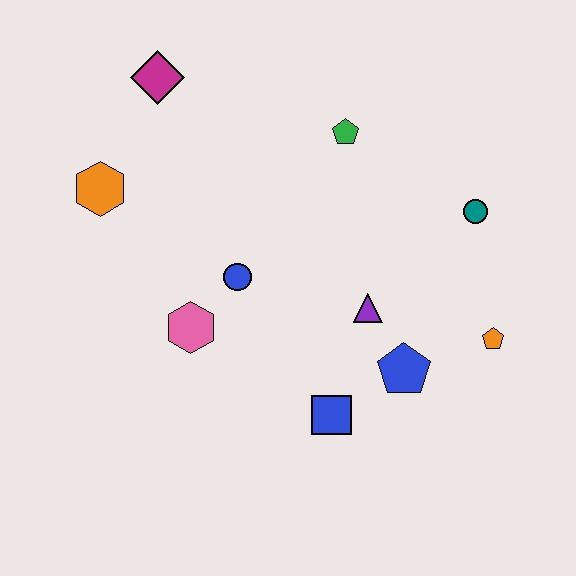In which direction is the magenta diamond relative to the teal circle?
The magenta diamond is to the left of the teal circle.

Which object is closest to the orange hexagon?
The magenta diamond is closest to the orange hexagon.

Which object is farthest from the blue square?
The magenta diamond is farthest from the blue square.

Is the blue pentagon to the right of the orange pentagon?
No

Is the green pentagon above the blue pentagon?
Yes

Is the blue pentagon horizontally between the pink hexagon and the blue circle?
No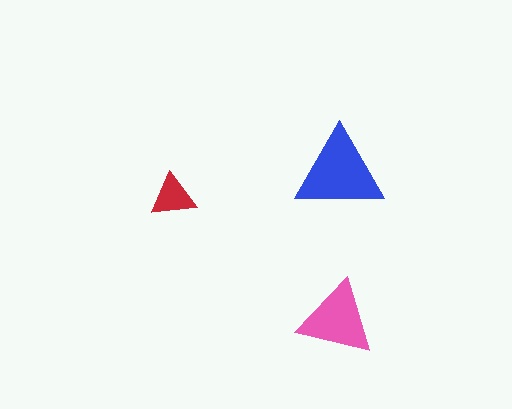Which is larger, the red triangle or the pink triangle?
The pink one.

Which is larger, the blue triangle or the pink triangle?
The blue one.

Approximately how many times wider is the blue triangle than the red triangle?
About 2 times wider.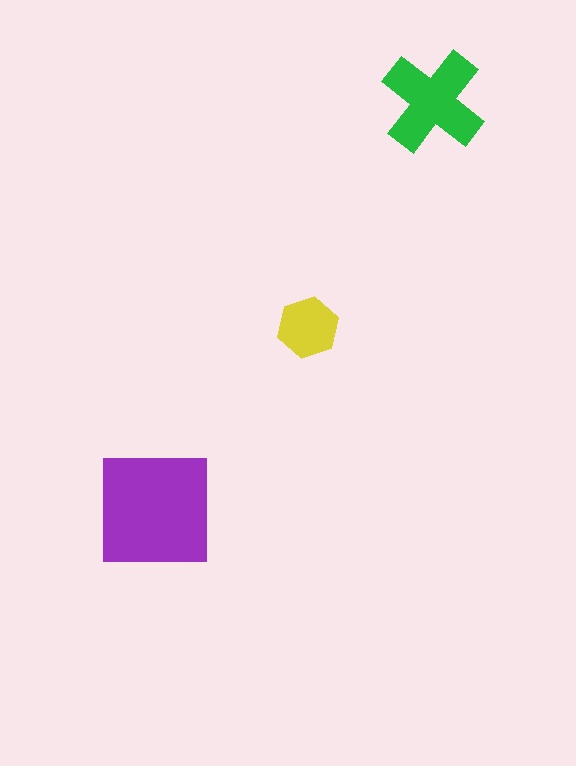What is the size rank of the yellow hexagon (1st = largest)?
3rd.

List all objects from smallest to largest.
The yellow hexagon, the green cross, the purple square.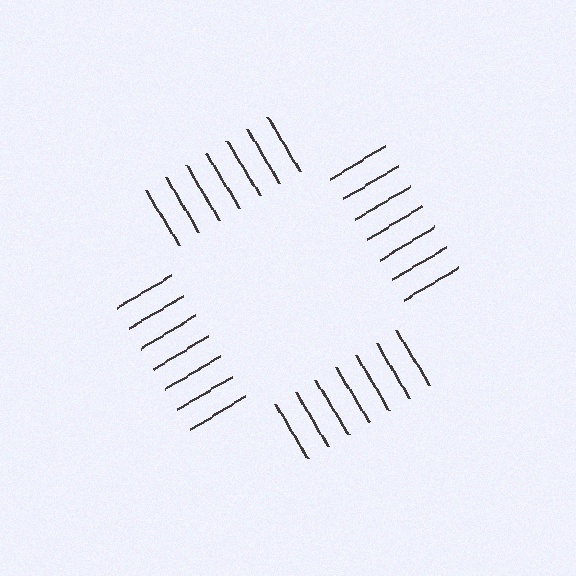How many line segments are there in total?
28 — 7 along each of the 4 edges.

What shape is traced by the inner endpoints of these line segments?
An illusory square — the line segments terminate on its edges but no continuous stroke is drawn.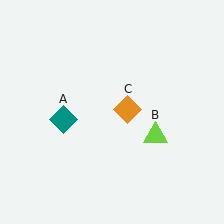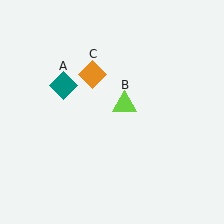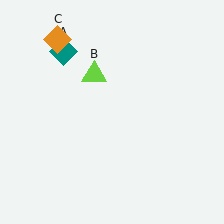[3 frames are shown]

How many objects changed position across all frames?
3 objects changed position: teal diamond (object A), lime triangle (object B), orange diamond (object C).